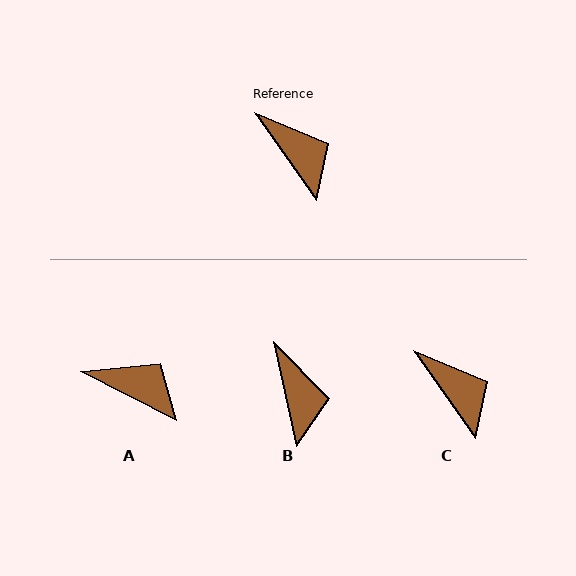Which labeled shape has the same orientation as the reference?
C.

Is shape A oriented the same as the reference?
No, it is off by about 28 degrees.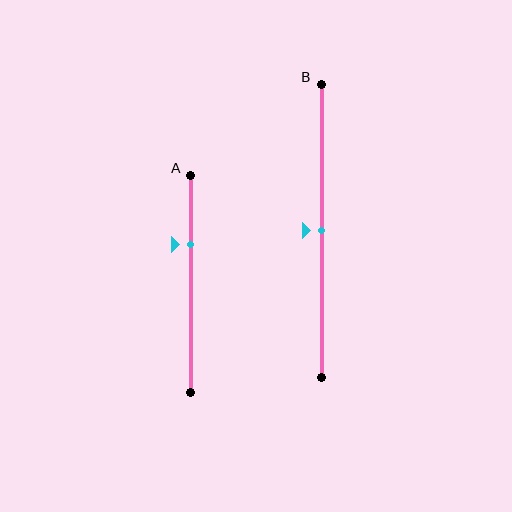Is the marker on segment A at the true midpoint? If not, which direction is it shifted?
No, the marker on segment A is shifted upward by about 18% of the segment length.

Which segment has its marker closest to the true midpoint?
Segment B has its marker closest to the true midpoint.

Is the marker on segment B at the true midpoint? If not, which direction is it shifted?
Yes, the marker on segment B is at the true midpoint.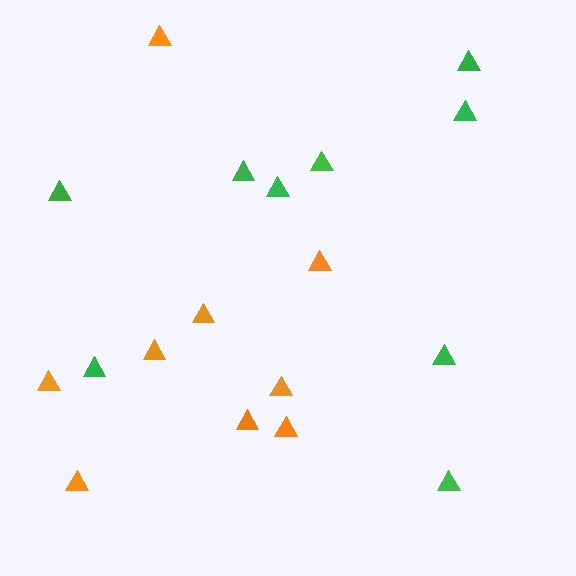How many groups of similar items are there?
There are 2 groups: one group of orange triangles (9) and one group of green triangles (9).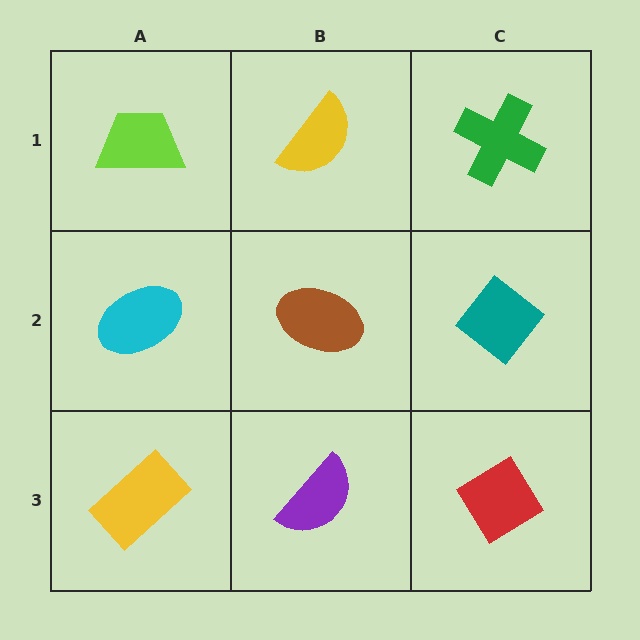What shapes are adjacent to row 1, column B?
A brown ellipse (row 2, column B), a lime trapezoid (row 1, column A), a green cross (row 1, column C).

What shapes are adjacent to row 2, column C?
A green cross (row 1, column C), a red diamond (row 3, column C), a brown ellipse (row 2, column B).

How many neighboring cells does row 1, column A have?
2.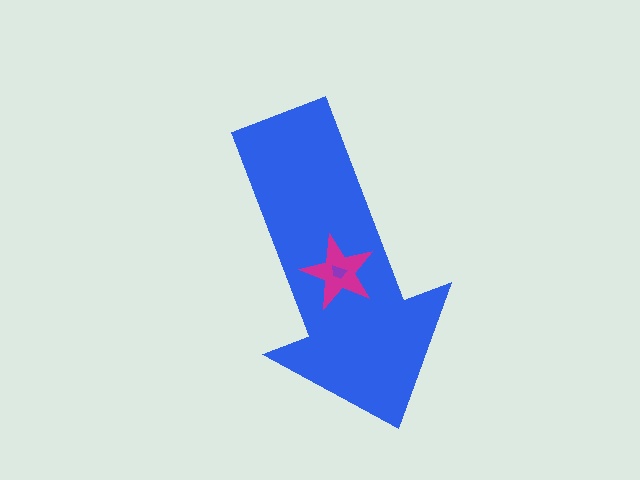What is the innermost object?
The purple trapezoid.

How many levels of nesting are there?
3.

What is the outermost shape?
The blue arrow.